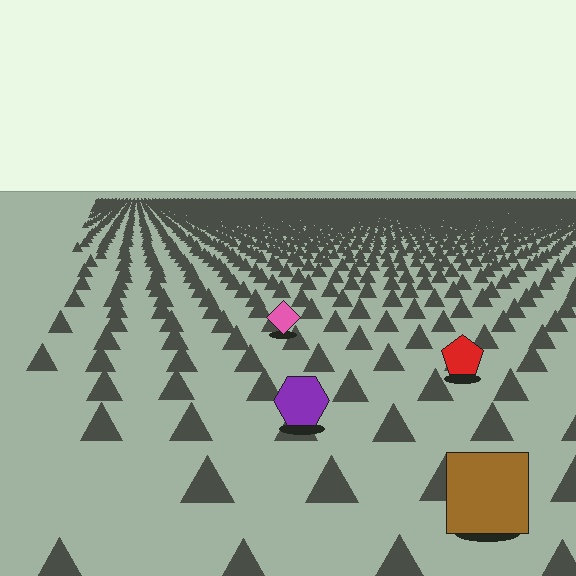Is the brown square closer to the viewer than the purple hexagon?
Yes. The brown square is closer — you can tell from the texture gradient: the ground texture is coarser near it.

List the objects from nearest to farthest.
From nearest to farthest: the brown square, the purple hexagon, the red pentagon, the pink diamond.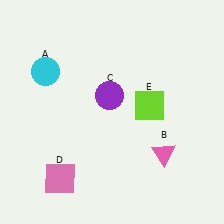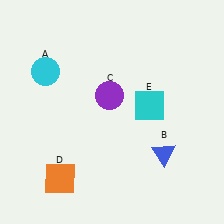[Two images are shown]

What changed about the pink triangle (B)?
In Image 1, B is pink. In Image 2, it changed to blue.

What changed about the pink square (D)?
In Image 1, D is pink. In Image 2, it changed to orange.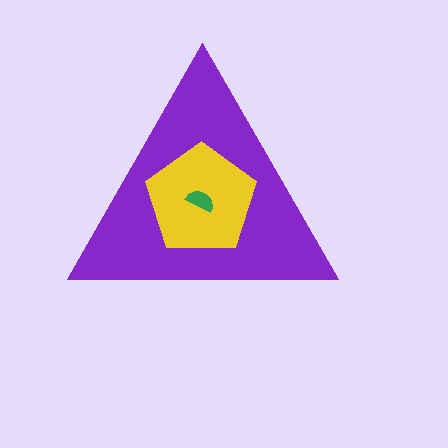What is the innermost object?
The green semicircle.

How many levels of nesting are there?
3.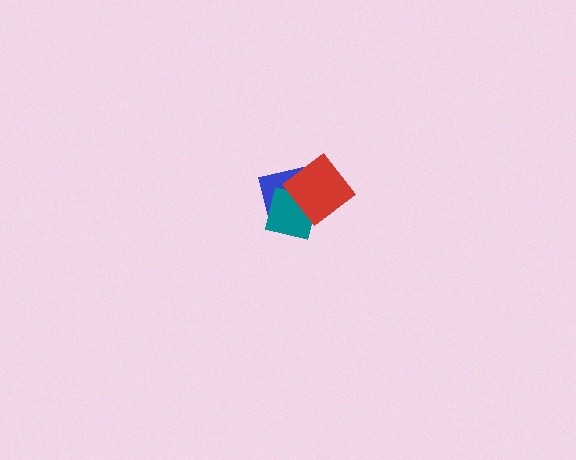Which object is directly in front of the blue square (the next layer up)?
The teal square is directly in front of the blue square.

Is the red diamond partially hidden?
No, no other shape covers it.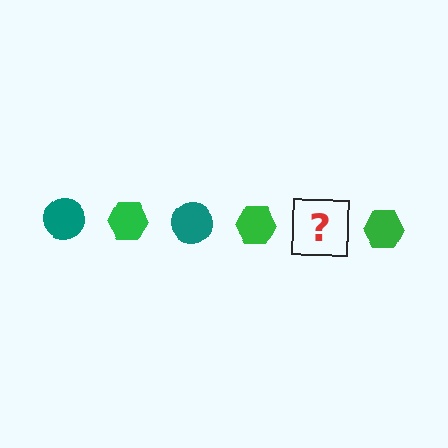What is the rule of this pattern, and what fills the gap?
The rule is that the pattern alternates between teal circle and green hexagon. The gap should be filled with a teal circle.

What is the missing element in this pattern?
The missing element is a teal circle.